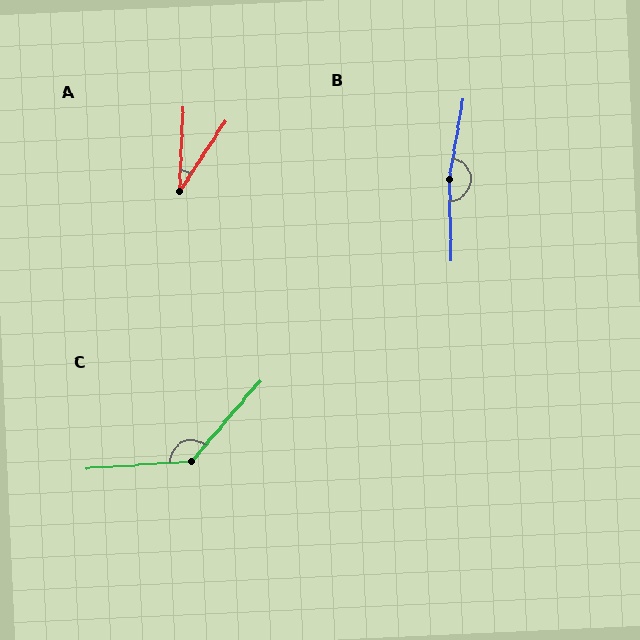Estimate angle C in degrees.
Approximately 134 degrees.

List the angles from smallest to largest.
A (31°), C (134°), B (169°).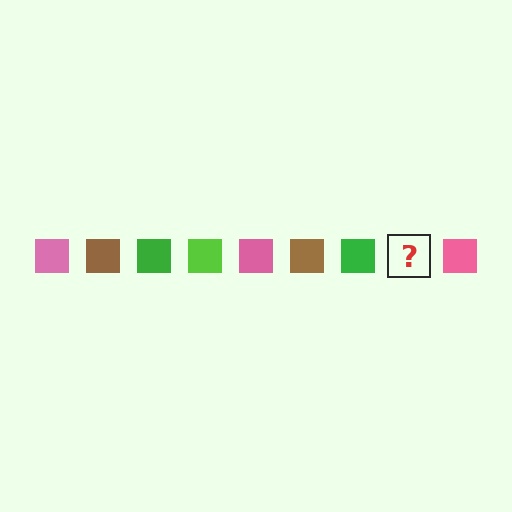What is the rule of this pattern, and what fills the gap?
The rule is that the pattern cycles through pink, brown, green, lime squares. The gap should be filled with a lime square.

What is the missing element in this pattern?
The missing element is a lime square.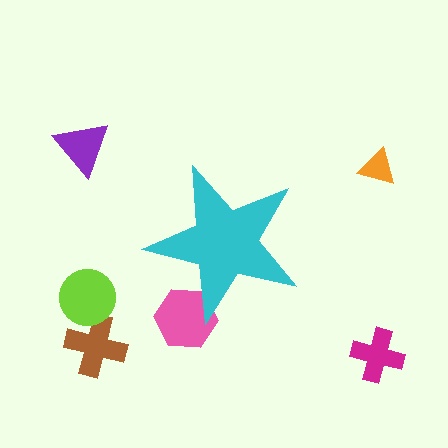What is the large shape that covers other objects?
A cyan star.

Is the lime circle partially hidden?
No, the lime circle is fully visible.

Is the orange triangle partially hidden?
No, the orange triangle is fully visible.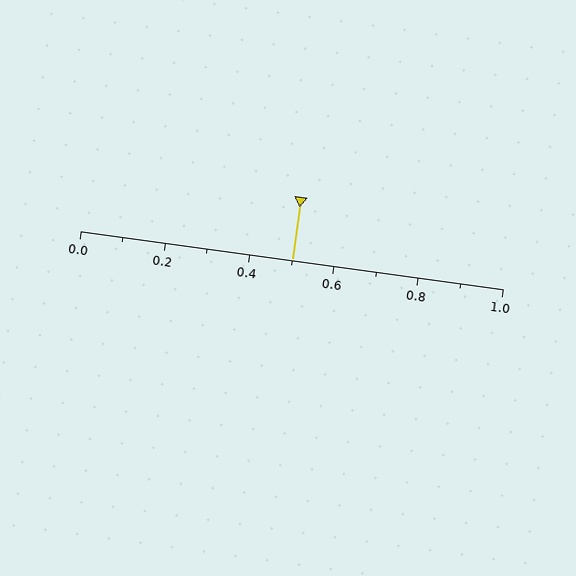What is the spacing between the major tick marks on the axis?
The major ticks are spaced 0.2 apart.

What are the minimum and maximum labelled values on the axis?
The axis runs from 0.0 to 1.0.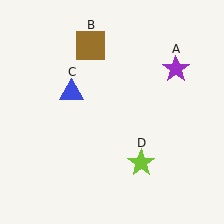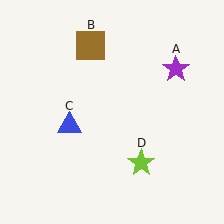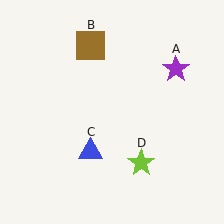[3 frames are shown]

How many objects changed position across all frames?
1 object changed position: blue triangle (object C).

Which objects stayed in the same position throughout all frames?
Purple star (object A) and brown square (object B) and lime star (object D) remained stationary.